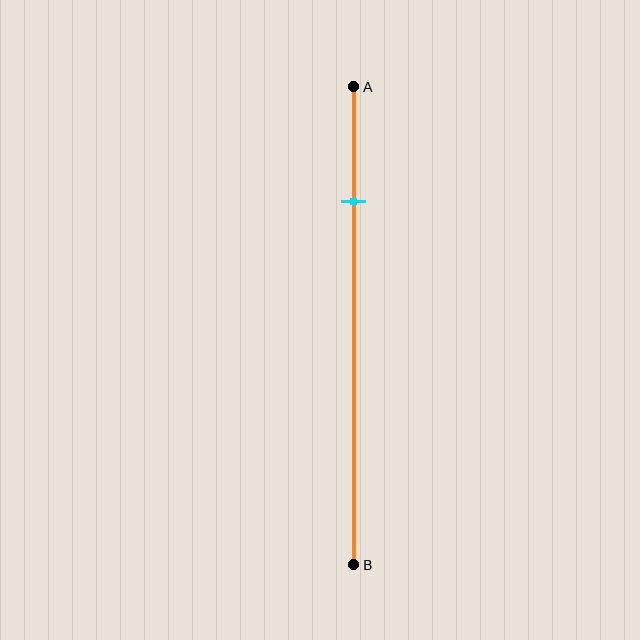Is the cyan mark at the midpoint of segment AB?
No, the mark is at about 25% from A, not at the 50% midpoint.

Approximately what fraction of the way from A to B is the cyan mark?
The cyan mark is approximately 25% of the way from A to B.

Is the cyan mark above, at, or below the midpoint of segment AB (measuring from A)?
The cyan mark is above the midpoint of segment AB.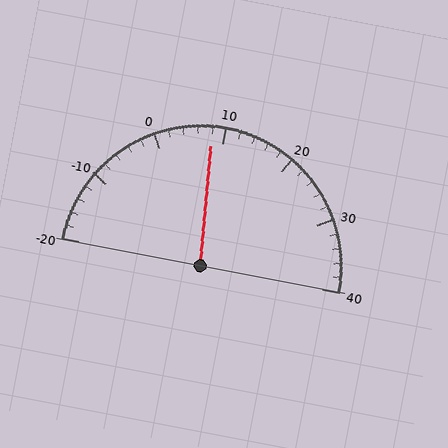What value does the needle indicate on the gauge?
The needle indicates approximately 8.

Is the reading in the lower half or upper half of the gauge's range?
The reading is in the lower half of the range (-20 to 40).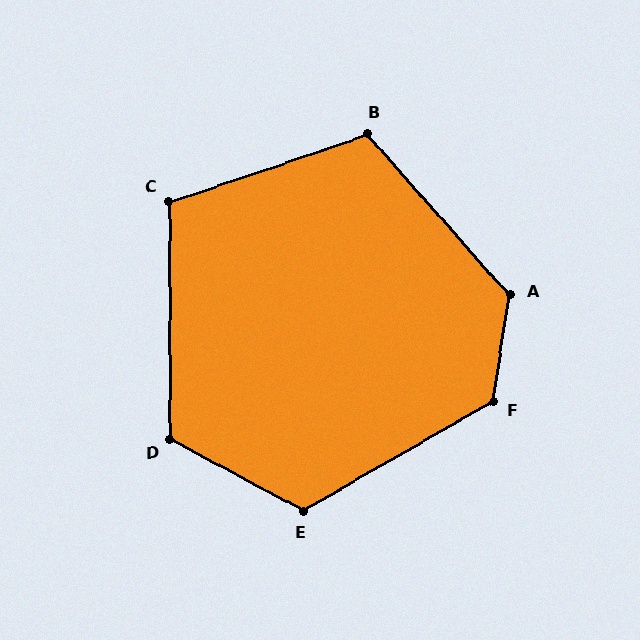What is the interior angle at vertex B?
Approximately 113 degrees (obtuse).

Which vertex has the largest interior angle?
A, at approximately 130 degrees.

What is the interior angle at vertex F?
Approximately 129 degrees (obtuse).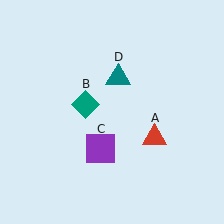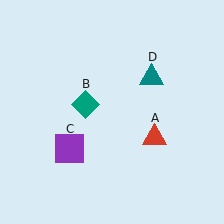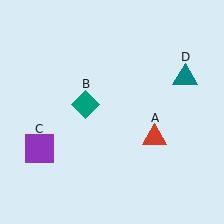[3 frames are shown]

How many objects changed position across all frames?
2 objects changed position: purple square (object C), teal triangle (object D).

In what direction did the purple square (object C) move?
The purple square (object C) moved left.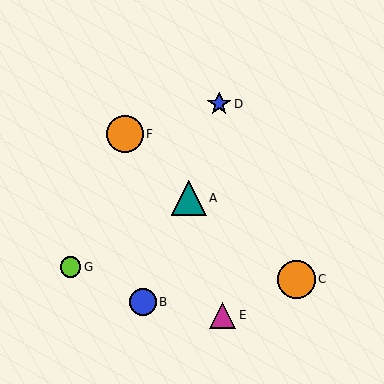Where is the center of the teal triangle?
The center of the teal triangle is at (189, 198).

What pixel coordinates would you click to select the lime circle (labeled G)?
Click at (71, 267) to select the lime circle G.